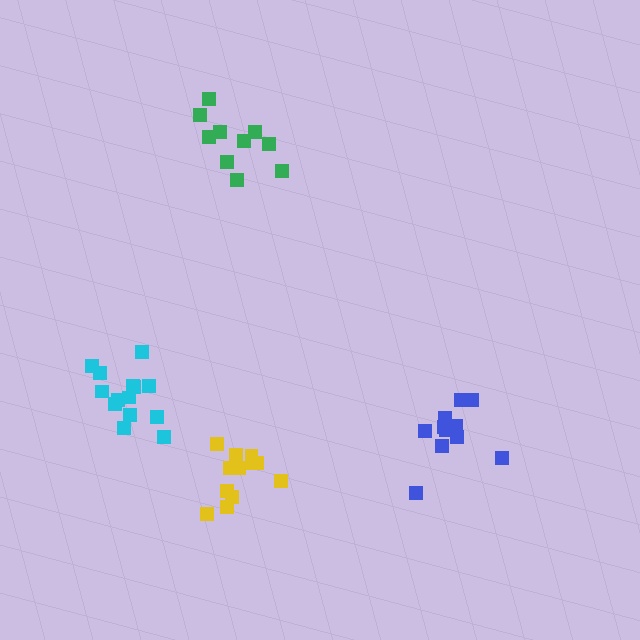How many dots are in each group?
Group 1: 10 dots, Group 2: 11 dots, Group 3: 14 dots, Group 4: 12 dots (47 total).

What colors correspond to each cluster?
The clusters are colored: green, blue, cyan, yellow.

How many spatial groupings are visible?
There are 4 spatial groupings.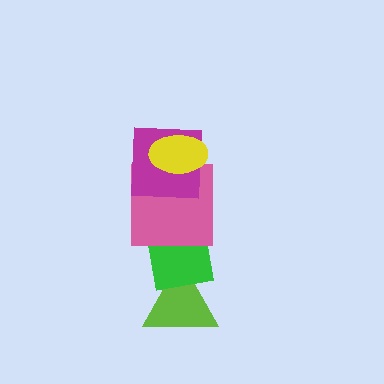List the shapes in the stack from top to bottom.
From top to bottom: the yellow ellipse, the magenta square, the pink square, the green square, the lime triangle.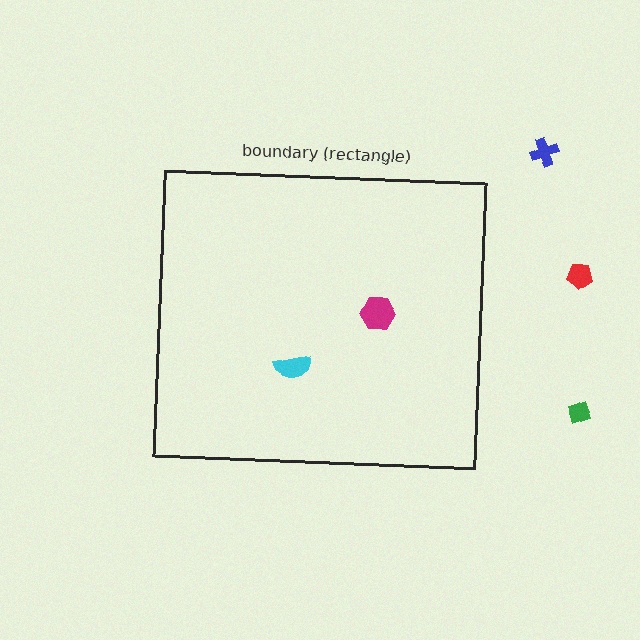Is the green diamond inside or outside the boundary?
Outside.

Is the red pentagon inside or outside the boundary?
Outside.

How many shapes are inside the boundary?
2 inside, 3 outside.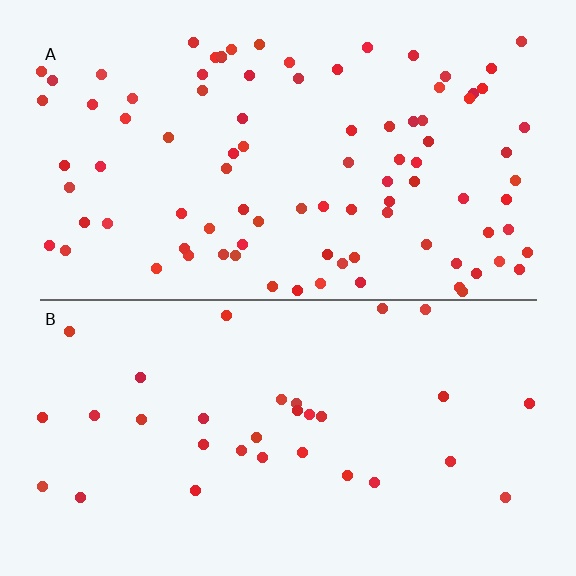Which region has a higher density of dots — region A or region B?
A (the top).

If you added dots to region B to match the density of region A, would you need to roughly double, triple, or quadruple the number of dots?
Approximately triple.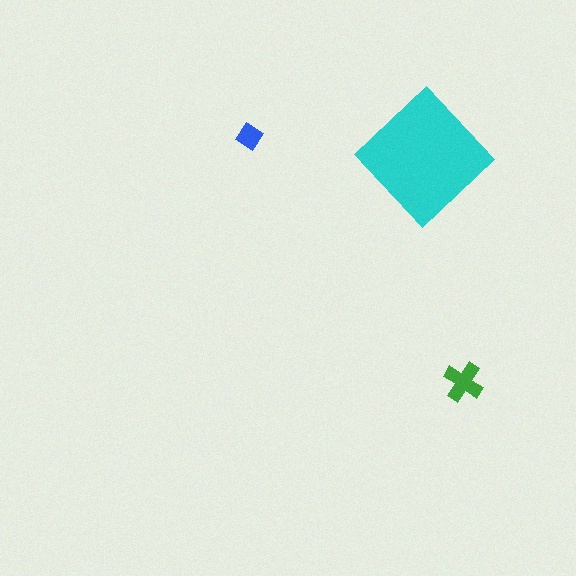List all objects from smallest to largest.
The blue diamond, the green cross, the cyan diamond.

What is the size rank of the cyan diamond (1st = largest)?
1st.